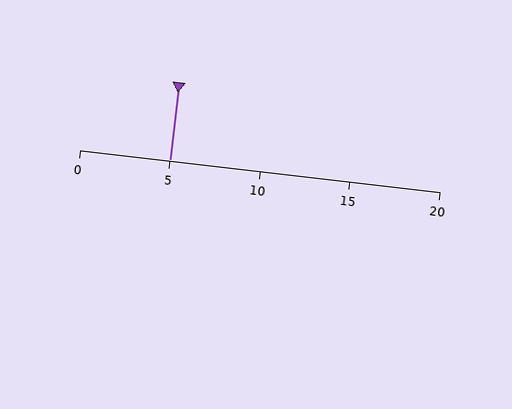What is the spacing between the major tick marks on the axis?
The major ticks are spaced 5 apart.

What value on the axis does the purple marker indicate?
The marker indicates approximately 5.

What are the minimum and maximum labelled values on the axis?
The axis runs from 0 to 20.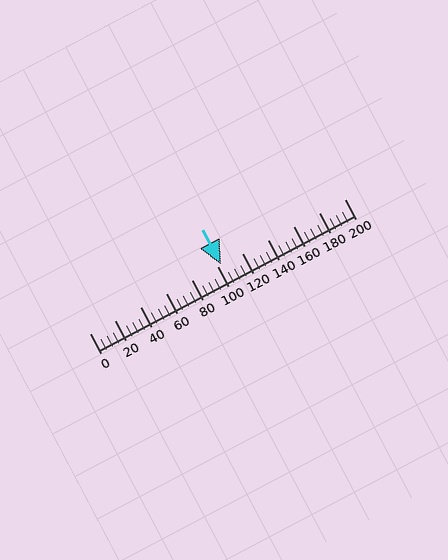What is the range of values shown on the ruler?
The ruler shows values from 0 to 200.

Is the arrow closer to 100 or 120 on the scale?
The arrow is closer to 100.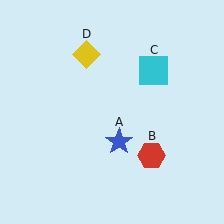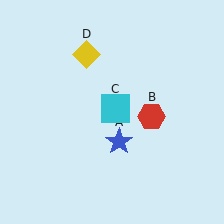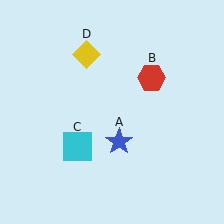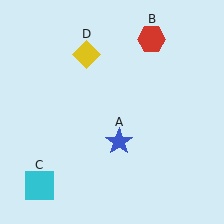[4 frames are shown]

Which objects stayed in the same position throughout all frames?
Blue star (object A) and yellow diamond (object D) remained stationary.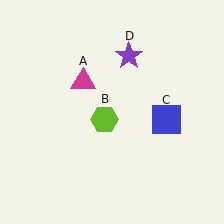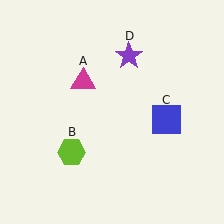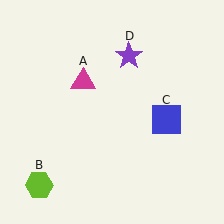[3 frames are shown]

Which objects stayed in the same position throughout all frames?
Magenta triangle (object A) and blue square (object C) and purple star (object D) remained stationary.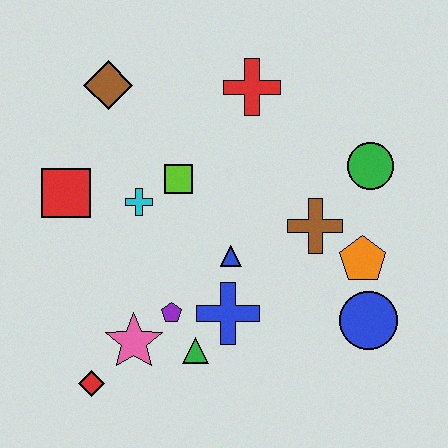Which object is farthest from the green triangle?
The brown diamond is farthest from the green triangle.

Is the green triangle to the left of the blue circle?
Yes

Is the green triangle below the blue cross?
Yes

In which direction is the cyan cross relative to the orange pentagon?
The cyan cross is to the left of the orange pentagon.